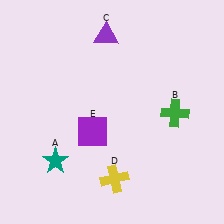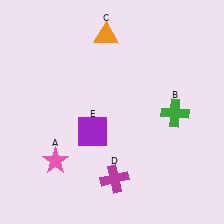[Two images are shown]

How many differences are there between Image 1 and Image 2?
There are 3 differences between the two images.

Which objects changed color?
A changed from teal to pink. C changed from purple to orange. D changed from yellow to magenta.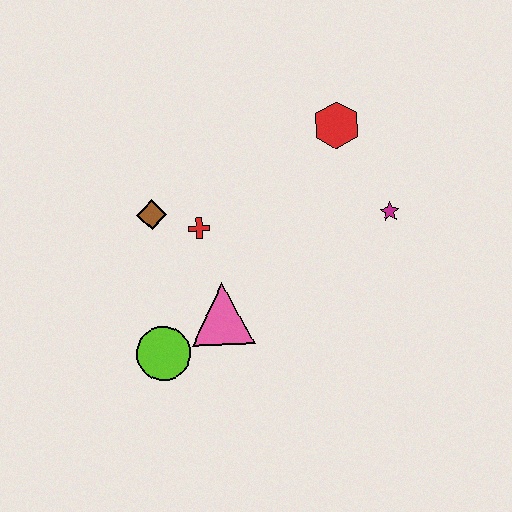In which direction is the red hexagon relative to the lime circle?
The red hexagon is above the lime circle.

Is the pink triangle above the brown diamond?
No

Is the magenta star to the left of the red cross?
No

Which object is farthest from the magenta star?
The lime circle is farthest from the magenta star.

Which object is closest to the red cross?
The brown diamond is closest to the red cross.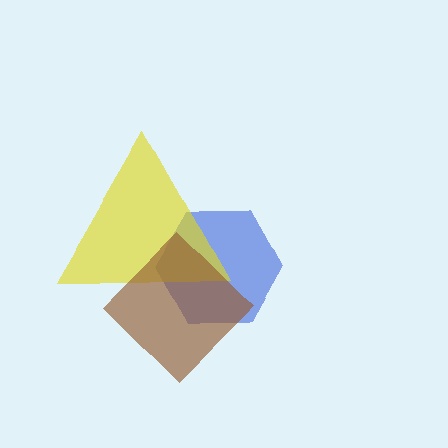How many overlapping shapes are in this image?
There are 3 overlapping shapes in the image.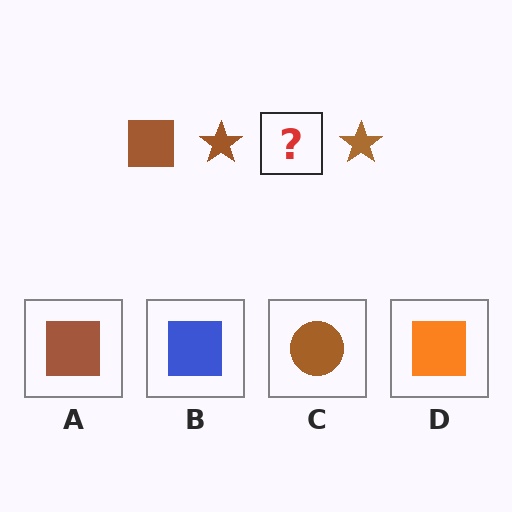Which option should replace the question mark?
Option A.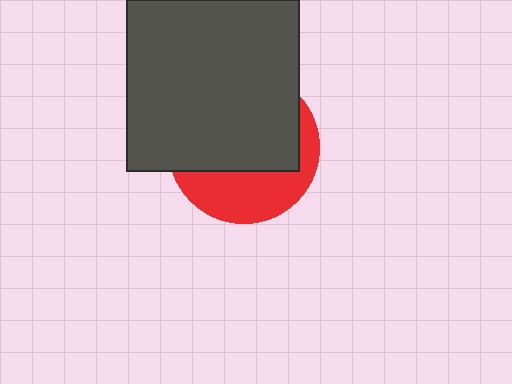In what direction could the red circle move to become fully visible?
The red circle could move down. That would shift it out from behind the dark gray square entirely.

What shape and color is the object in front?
The object in front is a dark gray square.